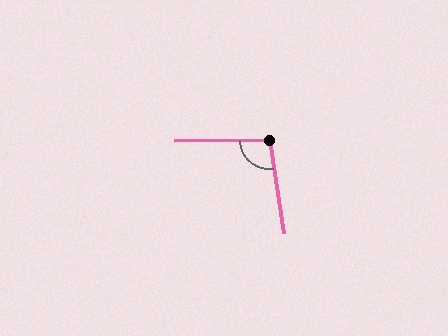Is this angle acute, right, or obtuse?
It is obtuse.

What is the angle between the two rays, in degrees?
Approximately 98 degrees.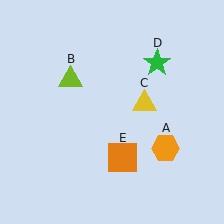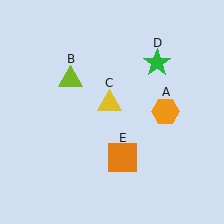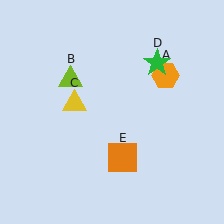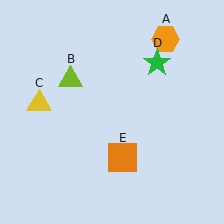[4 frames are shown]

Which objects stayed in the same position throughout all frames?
Lime triangle (object B) and green star (object D) and orange square (object E) remained stationary.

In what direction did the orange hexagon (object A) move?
The orange hexagon (object A) moved up.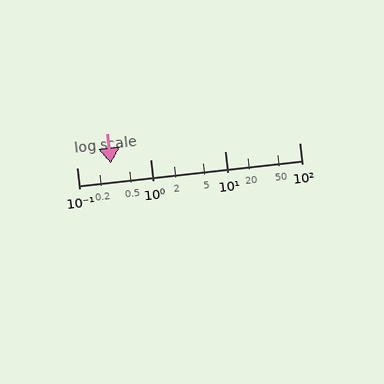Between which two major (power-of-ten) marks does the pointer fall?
The pointer is between 0.1 and 1.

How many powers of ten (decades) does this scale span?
The scale spans 3 decades, from 0.1 to 100.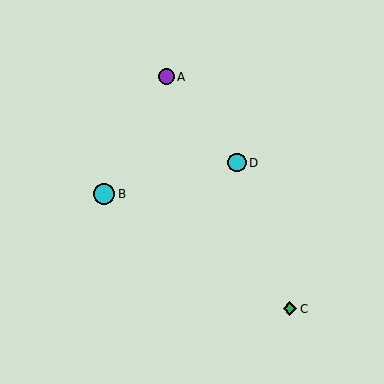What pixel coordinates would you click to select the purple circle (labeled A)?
Click at (166, 77) to select the purple circle A.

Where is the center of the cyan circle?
The center of the cyan circle is at (237, 163).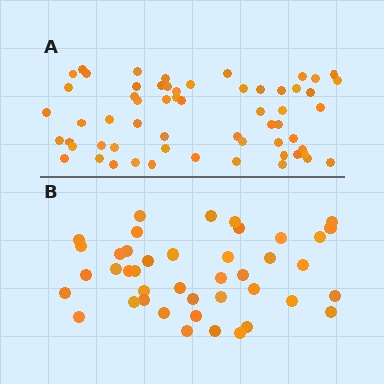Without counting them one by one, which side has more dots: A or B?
Region A (the top region) has more dots.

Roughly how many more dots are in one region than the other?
Region A has approximately 20 more dots than region B.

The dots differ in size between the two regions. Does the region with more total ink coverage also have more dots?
No. Region B has more total ink coverage because its dots are larger, but region A actually contains more individual dots. Total area can be misleading — the number of items is what matters here.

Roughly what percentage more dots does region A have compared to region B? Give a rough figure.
About 45% more.